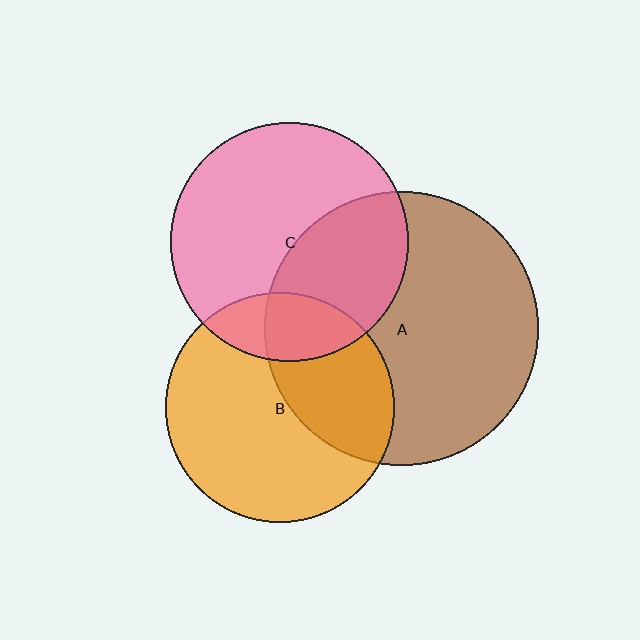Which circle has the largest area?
Circle A (brown).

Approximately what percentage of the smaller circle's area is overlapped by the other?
Approximately 35%.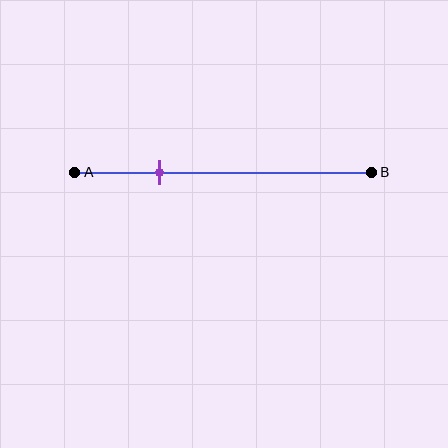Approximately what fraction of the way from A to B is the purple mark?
The purple mark is approximately 30% of the way from A to B.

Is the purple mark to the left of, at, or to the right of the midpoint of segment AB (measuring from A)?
The purple mark is to the left of the midpoint of segment AB.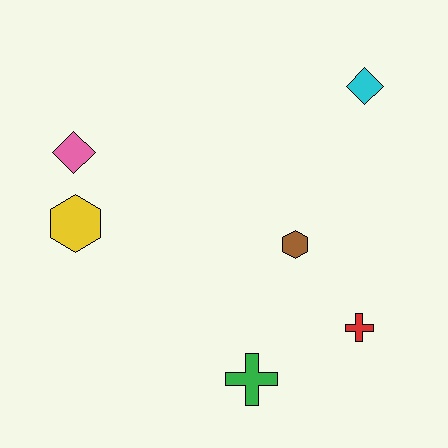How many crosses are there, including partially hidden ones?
There are 2 crosses.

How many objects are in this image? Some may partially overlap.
There are 6 objects.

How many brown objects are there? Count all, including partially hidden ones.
There is 1 brown object.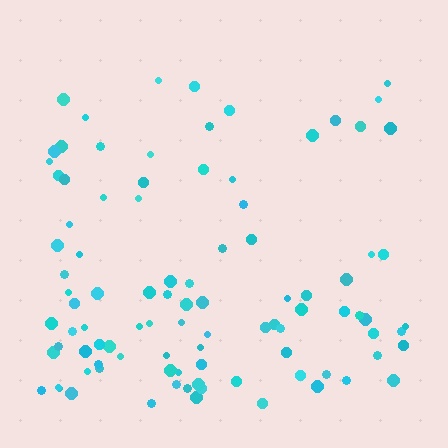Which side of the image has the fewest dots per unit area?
The top.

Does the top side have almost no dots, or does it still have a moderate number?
Still a moderate number, just noticeably fewer than the bottom.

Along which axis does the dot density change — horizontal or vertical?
Vertical.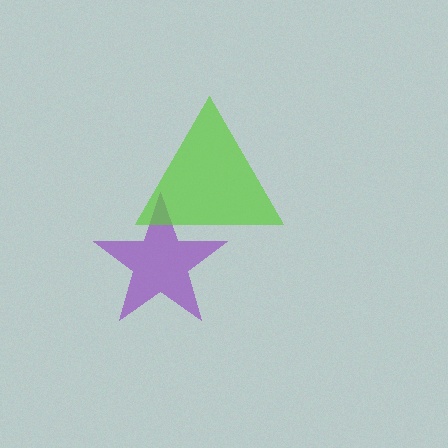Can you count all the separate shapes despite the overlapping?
Yes, there are 2 separate shapes.